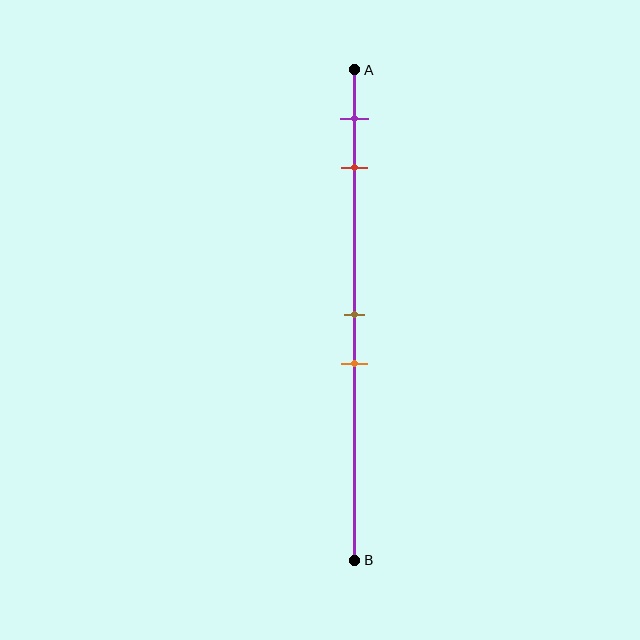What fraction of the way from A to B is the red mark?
The red mark is approximately 20% (0.2) of the way from A to B.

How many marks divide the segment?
There are 4 marks dividing the segment.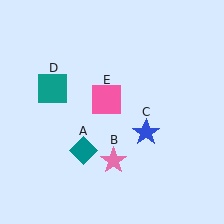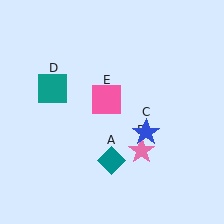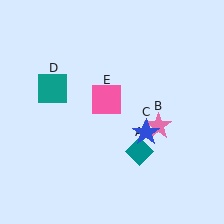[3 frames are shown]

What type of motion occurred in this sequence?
The teal diamond (object A), pink star (object B) rotated counterclockwise around the center of the scene.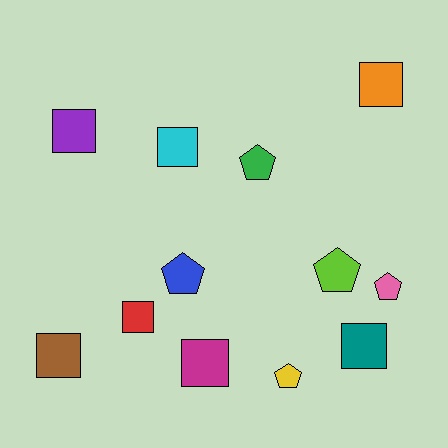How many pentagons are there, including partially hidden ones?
There are 5 pentagons.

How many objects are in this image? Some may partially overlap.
There are 12 objects.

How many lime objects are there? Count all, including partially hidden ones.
There is 1 lime object.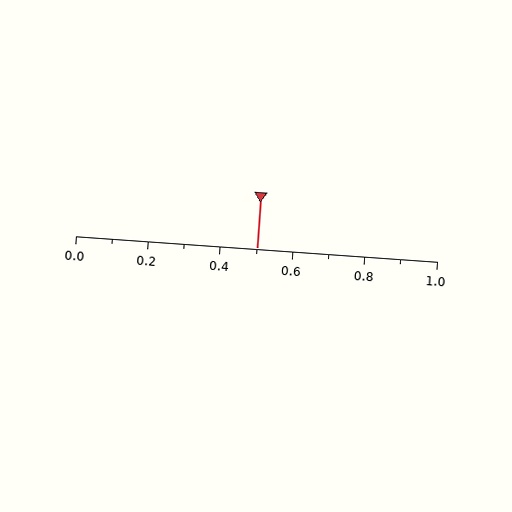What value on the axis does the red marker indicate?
The marker indicates approximately 0.5.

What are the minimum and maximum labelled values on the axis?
The axis runs from 0.0 to 1.0.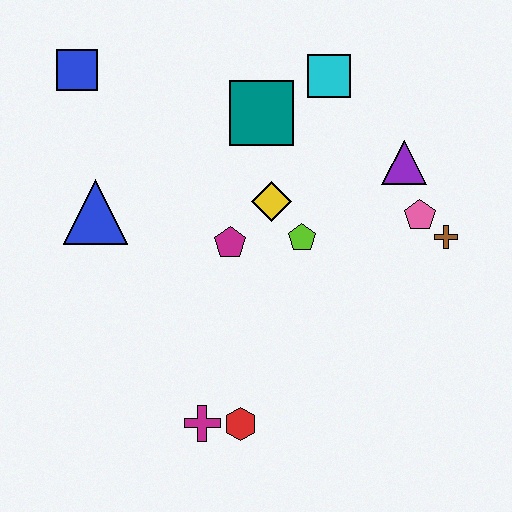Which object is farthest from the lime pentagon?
The blue square is farthest from the lime pentagon.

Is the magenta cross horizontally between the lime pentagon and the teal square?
No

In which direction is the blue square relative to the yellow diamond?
The blue square is to the left of the yellow diamond.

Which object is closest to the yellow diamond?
The lime pentagon is closest to the yellow diamond.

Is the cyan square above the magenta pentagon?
Yes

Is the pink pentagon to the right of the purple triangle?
Yes